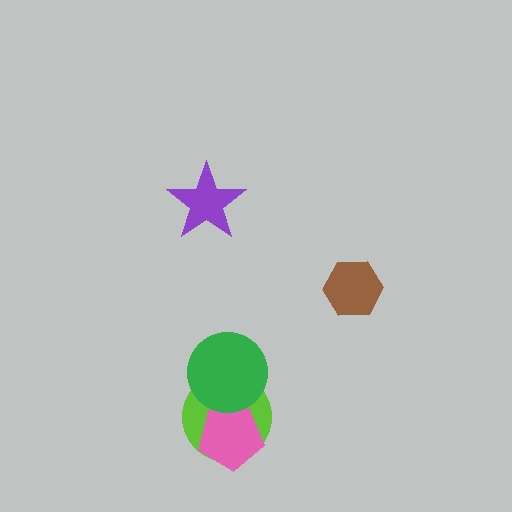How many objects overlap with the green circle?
2 objects overlap with the green circle.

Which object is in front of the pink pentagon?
The green circle is in front of the pink pentagon.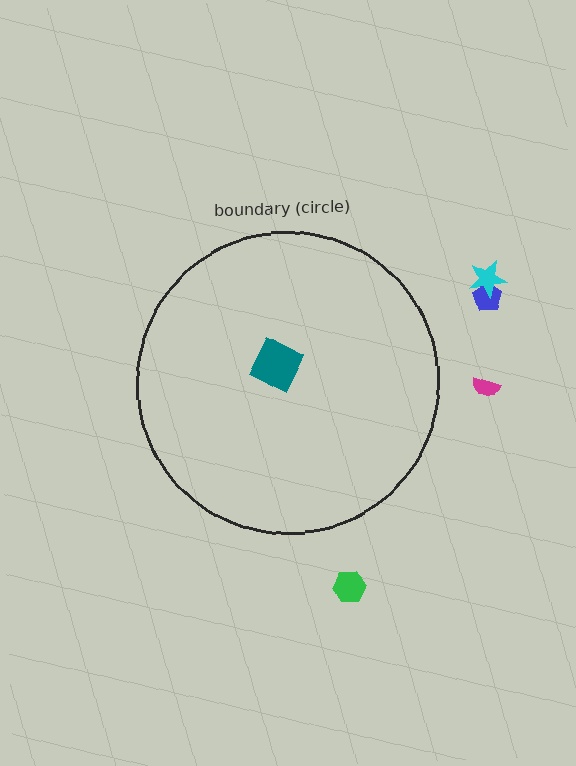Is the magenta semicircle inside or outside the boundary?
Outside.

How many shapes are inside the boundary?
1 inside, 4 outside.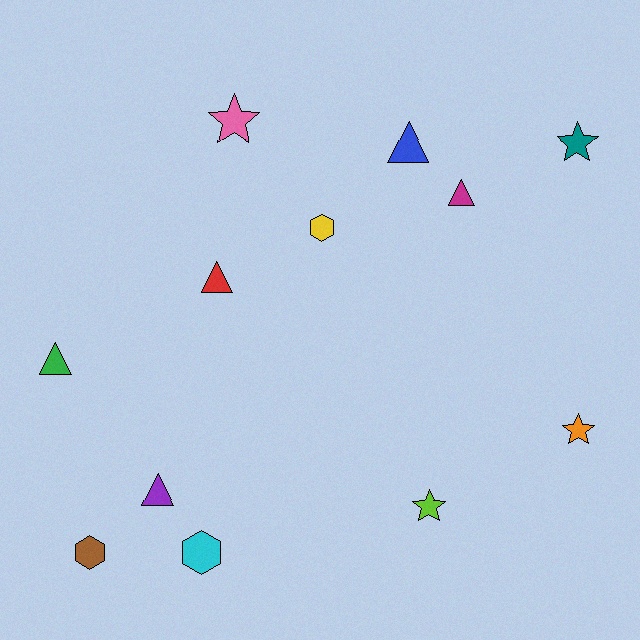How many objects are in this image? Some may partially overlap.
There are 12 objects.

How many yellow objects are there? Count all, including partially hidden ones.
There is 1 yellow object.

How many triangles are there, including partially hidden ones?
There are 5 triangles.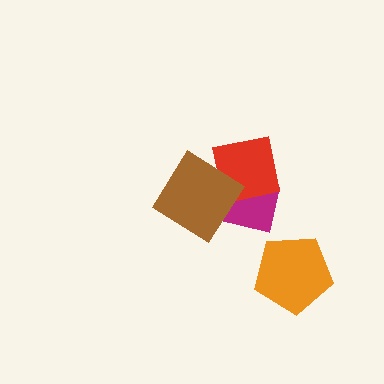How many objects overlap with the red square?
2 objects overlap with the red square.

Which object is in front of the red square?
The brown diamond is in front of the red square.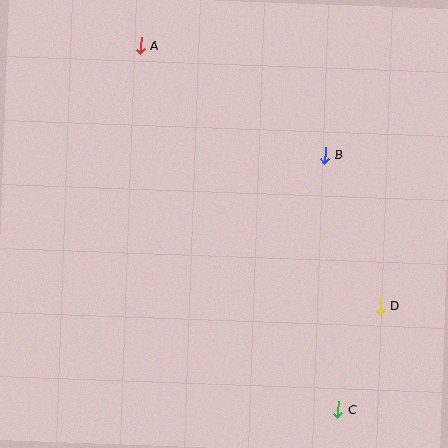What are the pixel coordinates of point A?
Point A is at (141, 46).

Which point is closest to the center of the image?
Point B at (325, 155) is closest to the center.